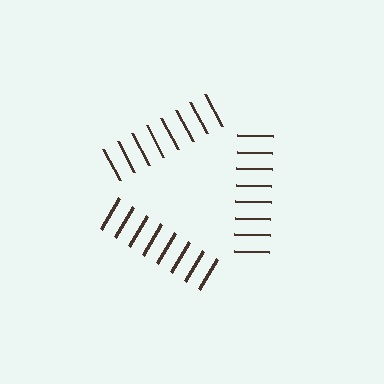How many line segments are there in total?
24 — 8 along each of the 3 edges.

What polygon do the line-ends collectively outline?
An illusory triangle — the line segments terminate on its edges but no continuous stroke is drawn.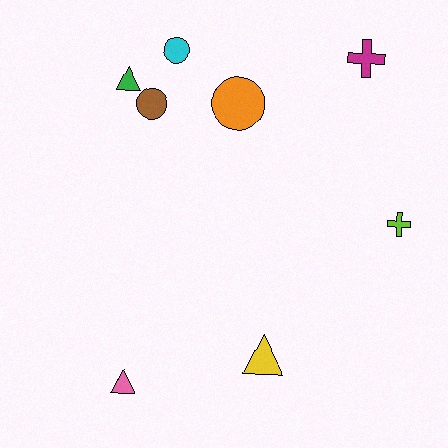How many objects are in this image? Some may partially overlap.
There are 8 objects.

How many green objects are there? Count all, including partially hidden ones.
There is 1 green object.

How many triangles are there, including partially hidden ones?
There are 3 triangles.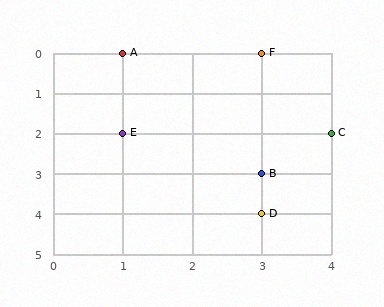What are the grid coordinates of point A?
Point A is at grid coordinates (1, 0).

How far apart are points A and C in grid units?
Points A and C are 3 columns and 2 rows apart (about 3.6 grid units diagonally).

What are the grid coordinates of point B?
Point B is at grid coordinates (3, 3).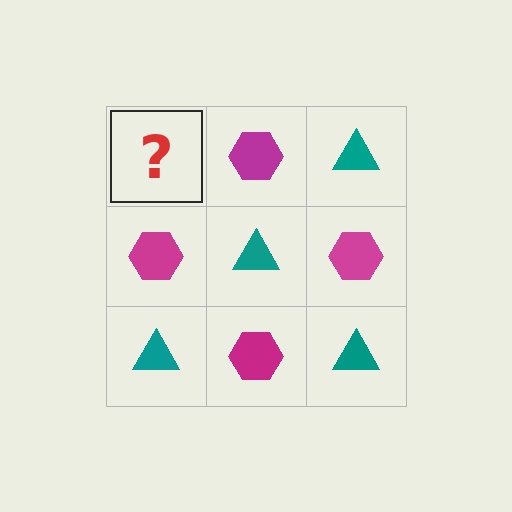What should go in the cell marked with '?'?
The missing cell should contain a teal triangle.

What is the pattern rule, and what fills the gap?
The rule is that it alternates teal triangle and magenta hexagon in a checkerboard pattern. The gap should be filled with a teal triangle.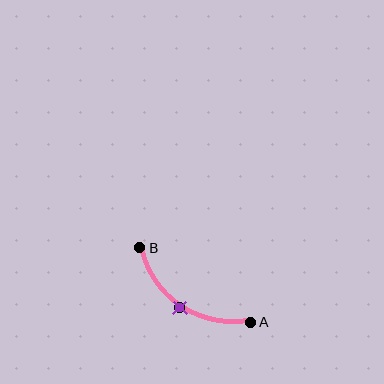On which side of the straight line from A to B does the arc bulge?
The arc bulges below and to the left of the straight line connecting A and B.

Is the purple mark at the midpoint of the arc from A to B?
Yes. The purple mark lies on the arc at equal arc-length from both A and B — it is the arc midpoint.